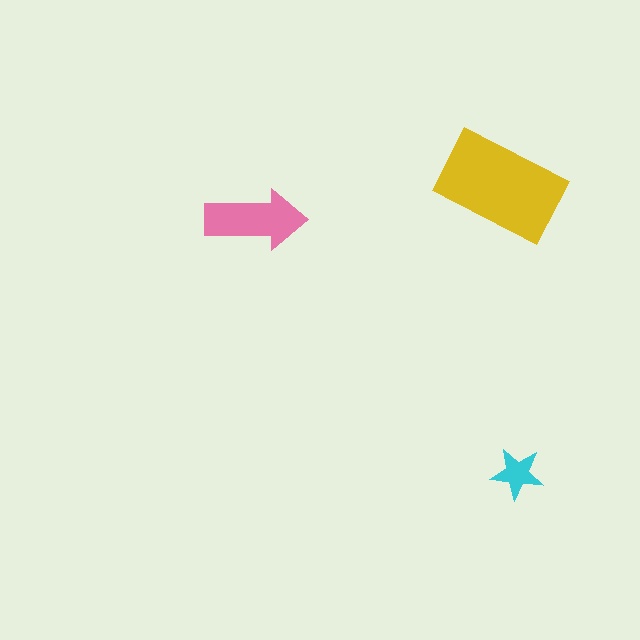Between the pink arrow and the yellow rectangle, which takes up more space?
The yellow rectangle.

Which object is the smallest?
The cyan star.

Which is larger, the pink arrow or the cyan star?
The pink arrow.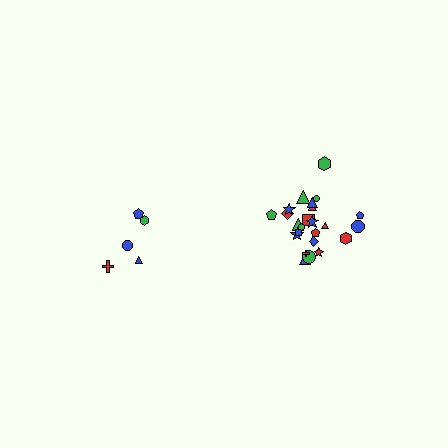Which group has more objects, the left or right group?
The right group.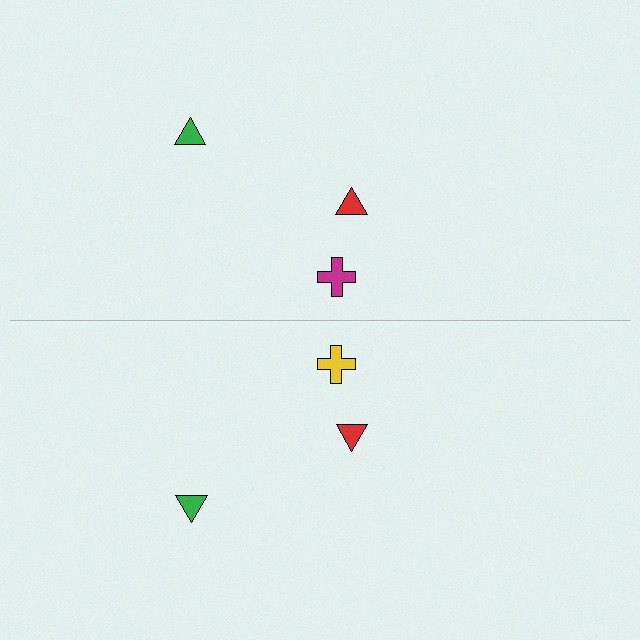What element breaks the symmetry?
The yellow cross on the bottom side breaks the symmetry — its mirror counterpart is magenta.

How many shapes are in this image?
There are 6 shapes in this image.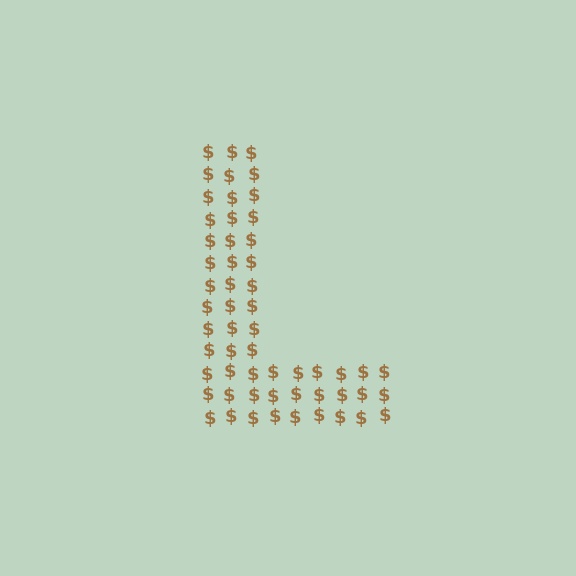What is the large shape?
The large shape is the letter L.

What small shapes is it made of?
It is made of small dollar signs.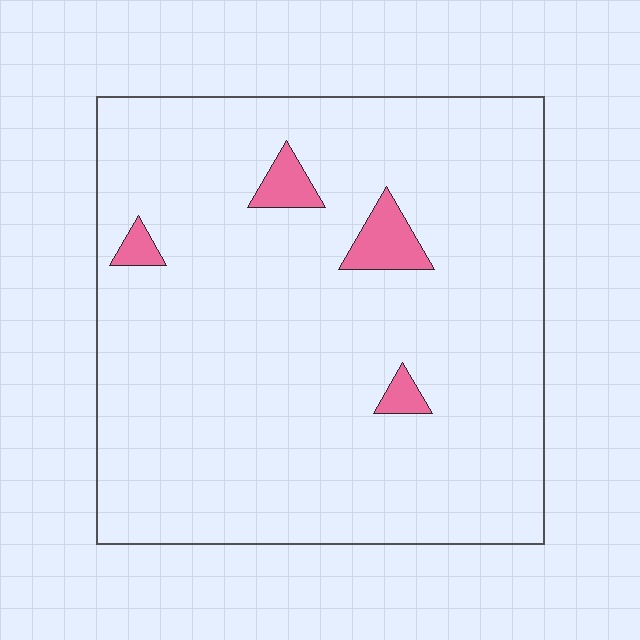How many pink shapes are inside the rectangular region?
4.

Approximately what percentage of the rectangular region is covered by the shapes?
Approximately 5%.